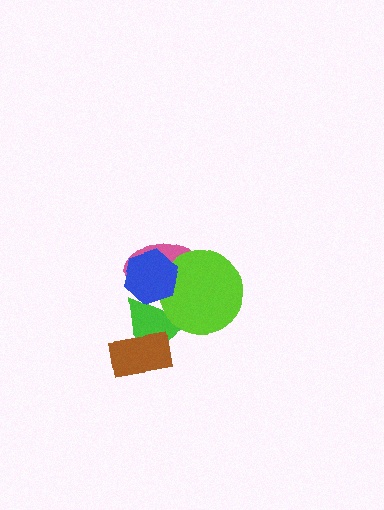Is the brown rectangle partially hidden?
No, no other shape covers it.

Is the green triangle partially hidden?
Yes, it is partially covered by another shape.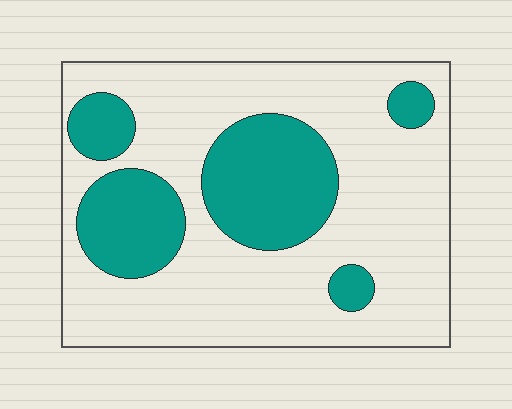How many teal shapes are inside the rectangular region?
5.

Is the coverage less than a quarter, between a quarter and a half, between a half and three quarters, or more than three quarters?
Between a quarter and a half.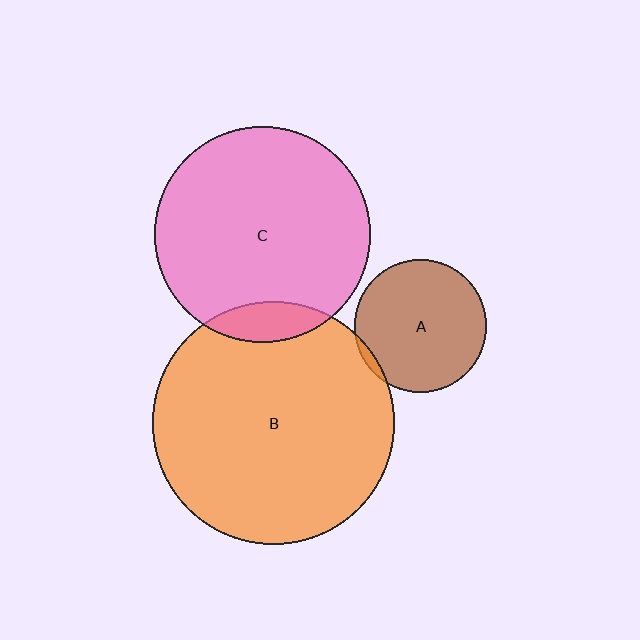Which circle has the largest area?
Circle B (orange).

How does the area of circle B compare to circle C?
Approximately 1.3 times.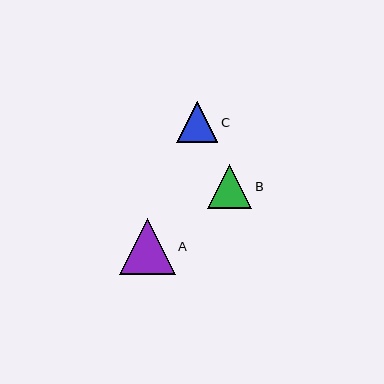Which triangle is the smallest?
Triangle C is the smallest with a size of approximately 41 pixels.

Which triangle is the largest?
Triangle A is the largest with a size of approximately 55 pixels.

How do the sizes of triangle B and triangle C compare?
Triangle B and triangle C are approximately the same size.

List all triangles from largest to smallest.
From largest to smallest: A, B, C.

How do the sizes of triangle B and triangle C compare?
Triangle B and triangle C are approximately the same size.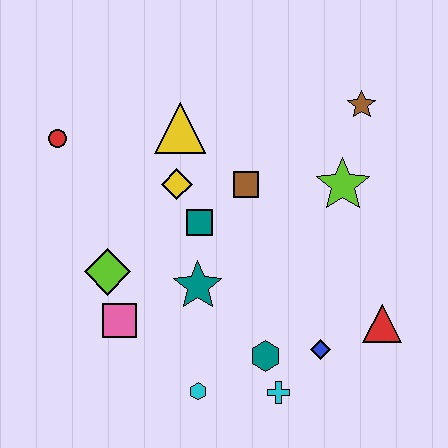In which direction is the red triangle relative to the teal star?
The red triangle is to the right of the teal star.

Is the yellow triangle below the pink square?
No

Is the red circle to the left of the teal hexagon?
Yes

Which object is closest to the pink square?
The lime diamond is closest to the pink square.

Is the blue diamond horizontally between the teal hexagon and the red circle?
No